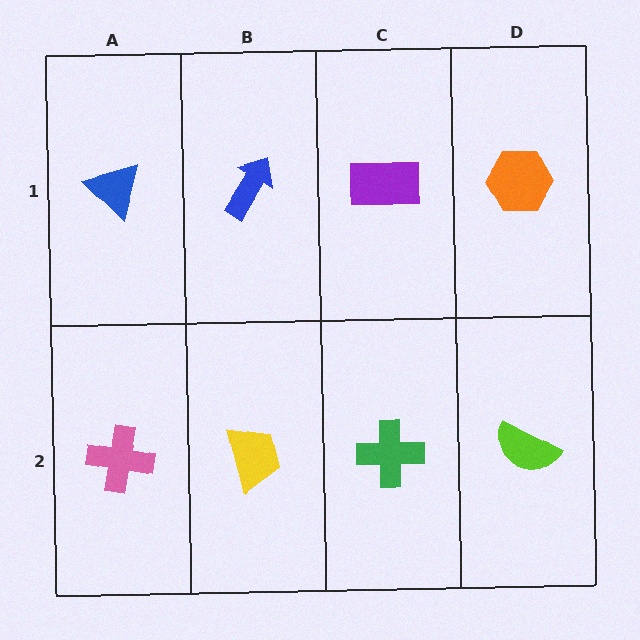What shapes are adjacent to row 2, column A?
A blue triangle (row 1, column A), a yellow trapezoid (row 2, column B).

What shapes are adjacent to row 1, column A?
A pink cross (row 2, column A), a blue arrow (row 1, column B).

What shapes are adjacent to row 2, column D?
An orange hexagon (row 1, column D), a green cross (row 2, column C).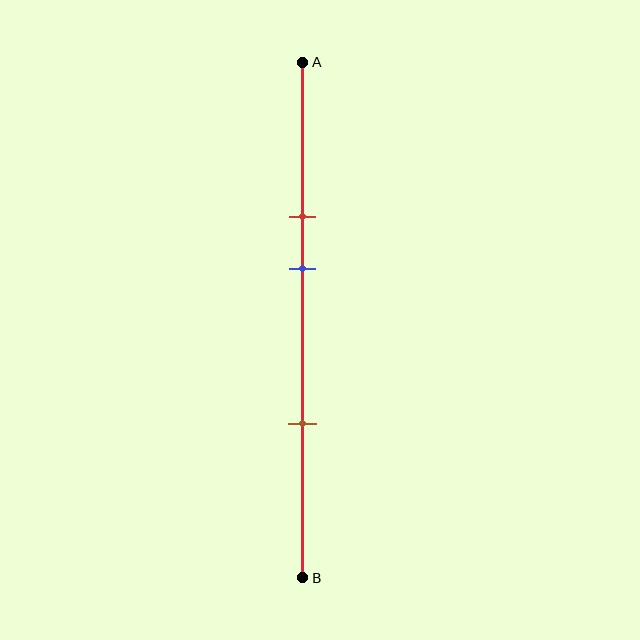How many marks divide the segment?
There are 3 marks dividing the segment.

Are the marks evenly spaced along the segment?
No, the marks are not evenly spaced.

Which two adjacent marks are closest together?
The red and blue marks are the closest adjacent pair.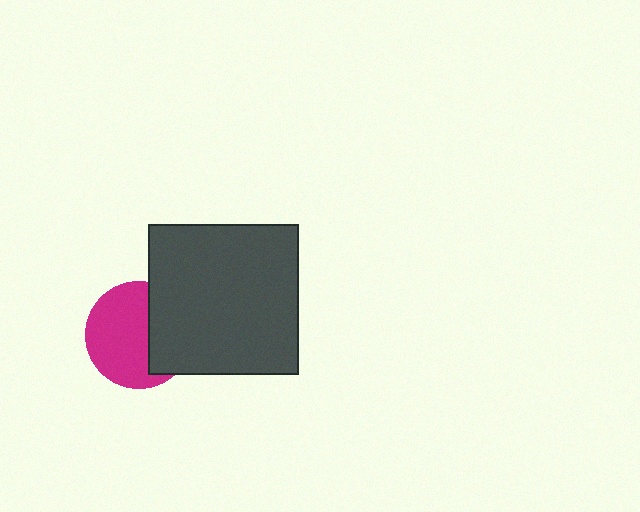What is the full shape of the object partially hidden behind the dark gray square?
The partially hidden object is a magenta circle.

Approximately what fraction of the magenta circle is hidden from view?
Roughly 38% of the magenta circle is hidden behind the dark gray square.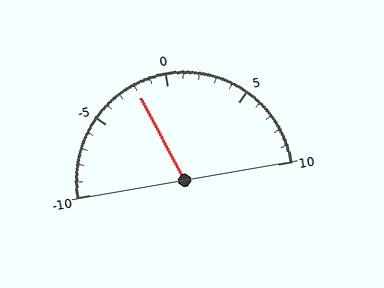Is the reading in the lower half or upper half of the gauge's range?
The reading is in the lower half of the range (-10 to 10).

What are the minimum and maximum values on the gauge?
The gauge ranges from -10 to 10.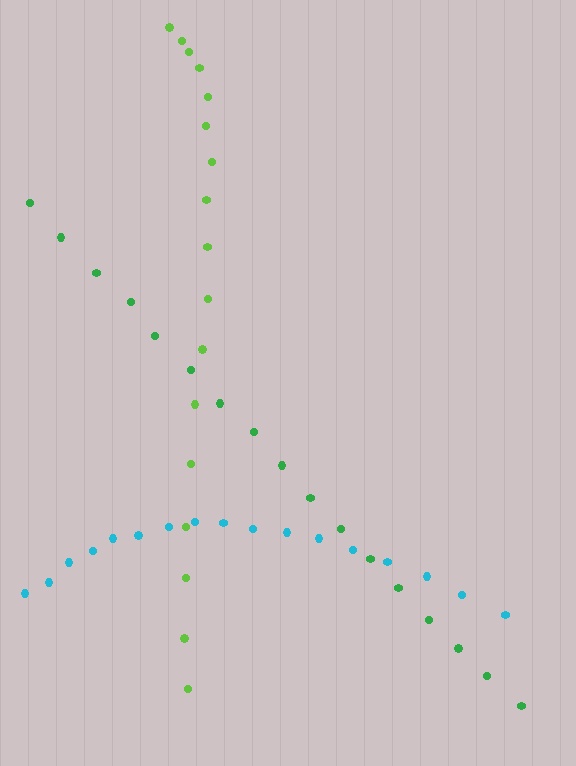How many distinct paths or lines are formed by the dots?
There are 3 distinct paths.